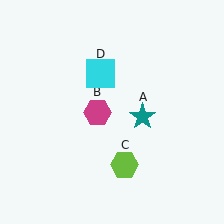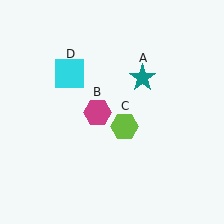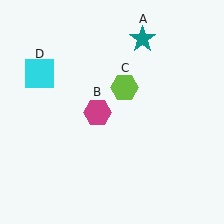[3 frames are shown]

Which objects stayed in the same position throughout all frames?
Magenta hexagon (object B) remained stationary.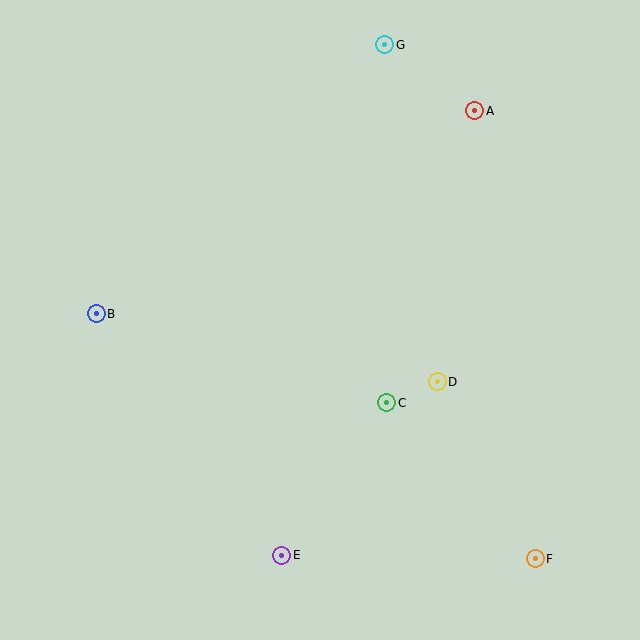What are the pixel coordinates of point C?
Point C is at (387, 403).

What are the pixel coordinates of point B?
Point B is at (96, 314).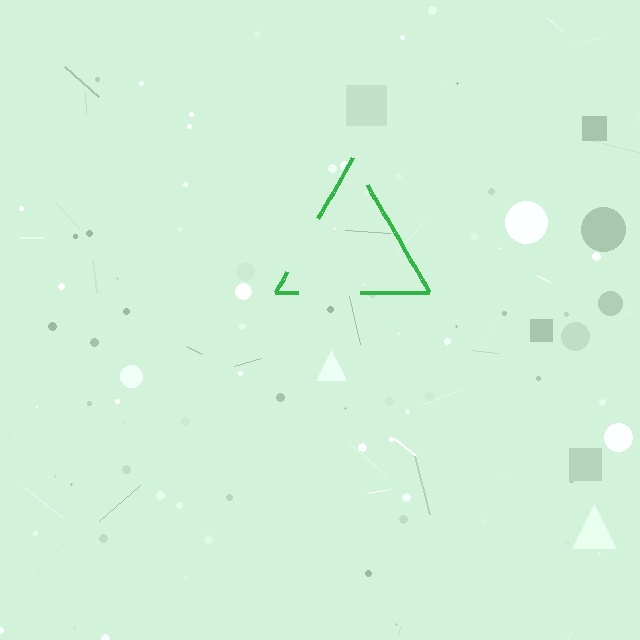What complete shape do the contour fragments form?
The contour fragments form a triangle.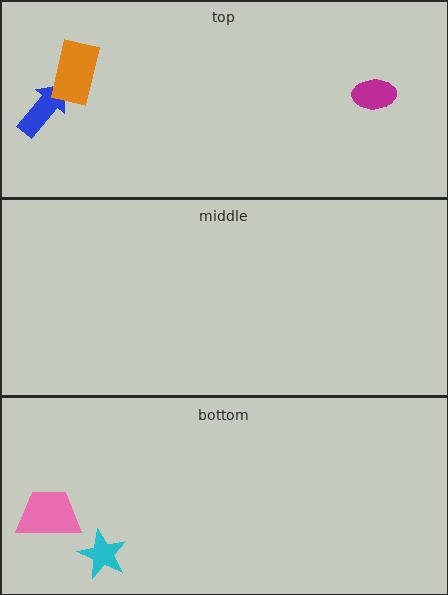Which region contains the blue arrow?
The top region.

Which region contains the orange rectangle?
The top region.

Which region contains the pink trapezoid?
The bottom region.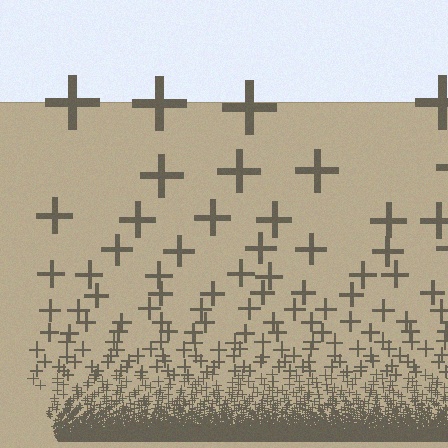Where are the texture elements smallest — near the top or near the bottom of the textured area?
Near the bottom.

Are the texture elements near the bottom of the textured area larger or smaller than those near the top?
Smaller. The gradient is inverted — elements near the bottom are smaller and denser.